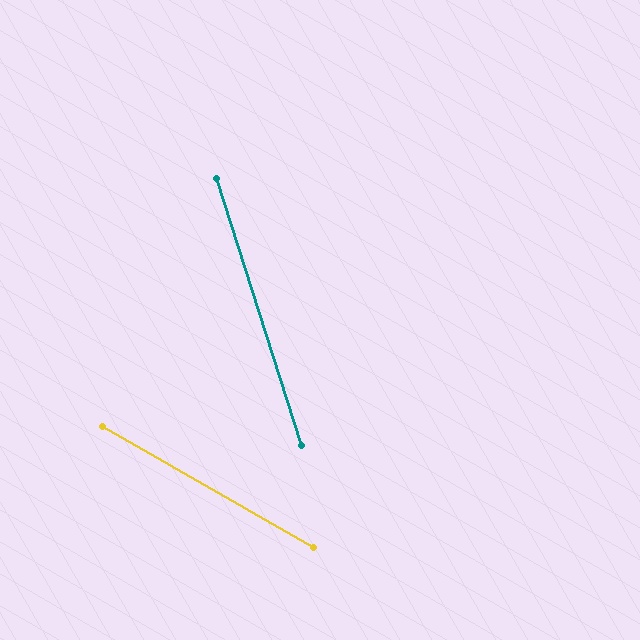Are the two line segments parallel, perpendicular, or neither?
Neither parallel nor perpendicular — they differ by about 43°.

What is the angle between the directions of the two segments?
Approximately 43 degrees.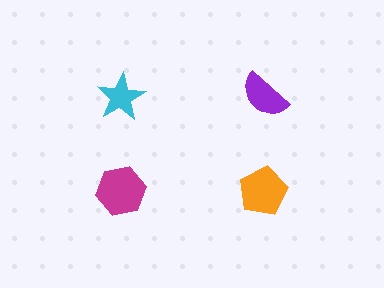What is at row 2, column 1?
A magenta hexagon.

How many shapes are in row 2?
2 shapes.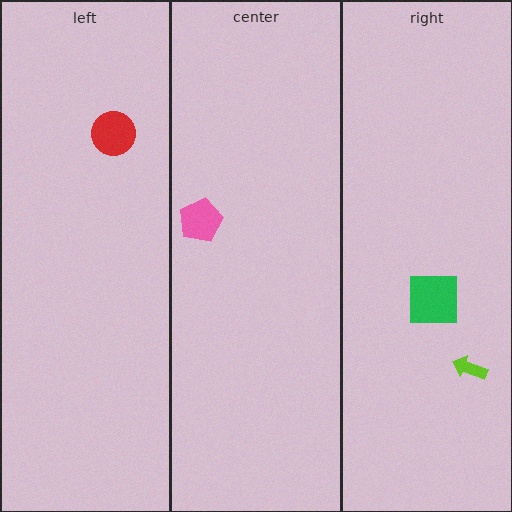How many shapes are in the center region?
1.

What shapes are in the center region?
The pink pentagon.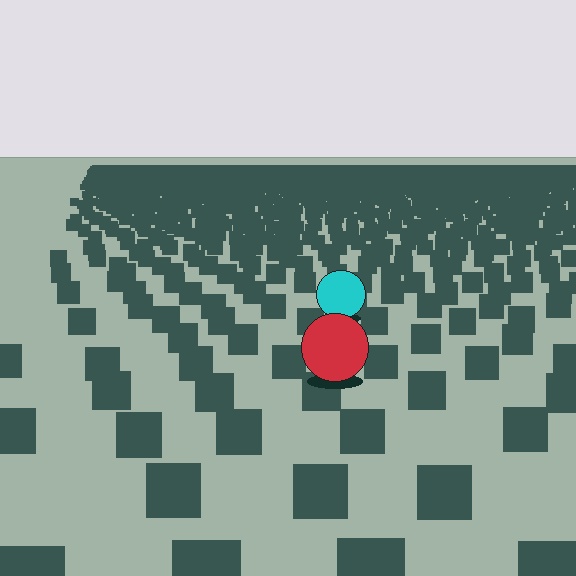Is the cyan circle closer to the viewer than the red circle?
No. The red circle is closer — you can tell from the texture gradient: the ground texture is coarser near it.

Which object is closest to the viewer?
The red circle is closest. The texture marks near it are larger and more spread out.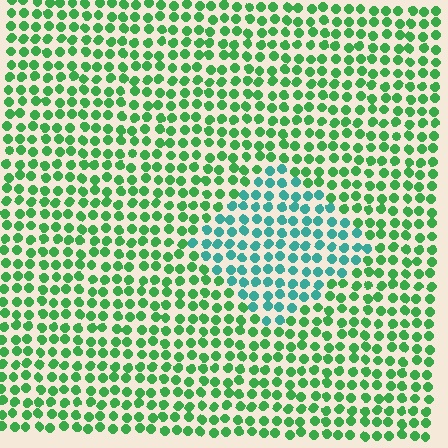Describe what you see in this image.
The image is filled with small green elements in a uniform arrangement. A diamond-shaped region is visible where the elements are tinted to a slightly different hue, forming a subtle color boundary.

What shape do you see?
I see a diamond.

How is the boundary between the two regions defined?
The boundary is defined purely by a slight shift in hue (about 44 degrees). Spacing, size, and orientation are identical on both sides.